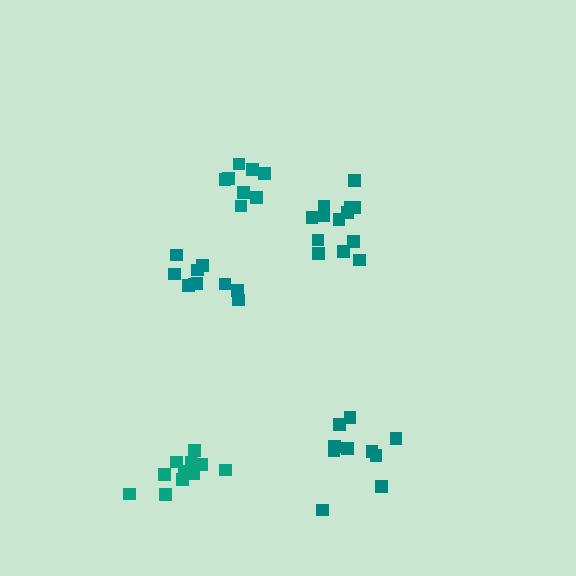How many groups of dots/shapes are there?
There are 5 groups.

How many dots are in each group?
Group 1: 10 dots, Group 2: 10 dots, Group 3: 13 dots, Group 4: 11 dots, Group 5: 8 dots (52 total).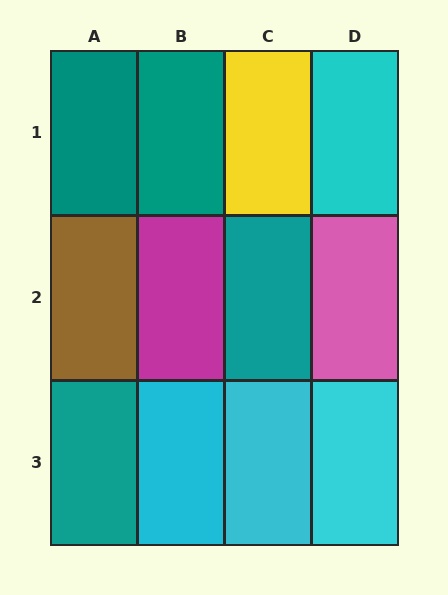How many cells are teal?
4 cells are teal.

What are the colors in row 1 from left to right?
Teal, teal, yellow, cyan.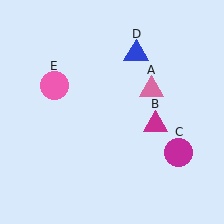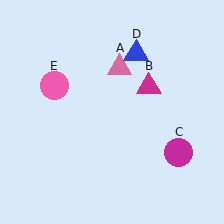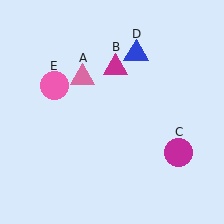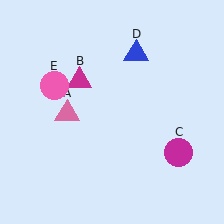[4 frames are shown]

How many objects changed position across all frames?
2 objects changed position: pink triangle (object A), magenta triangle (object B).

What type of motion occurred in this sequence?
The pink triangle (object A), magenta triangle (object B) rotated counterclockwise around the center of the scene.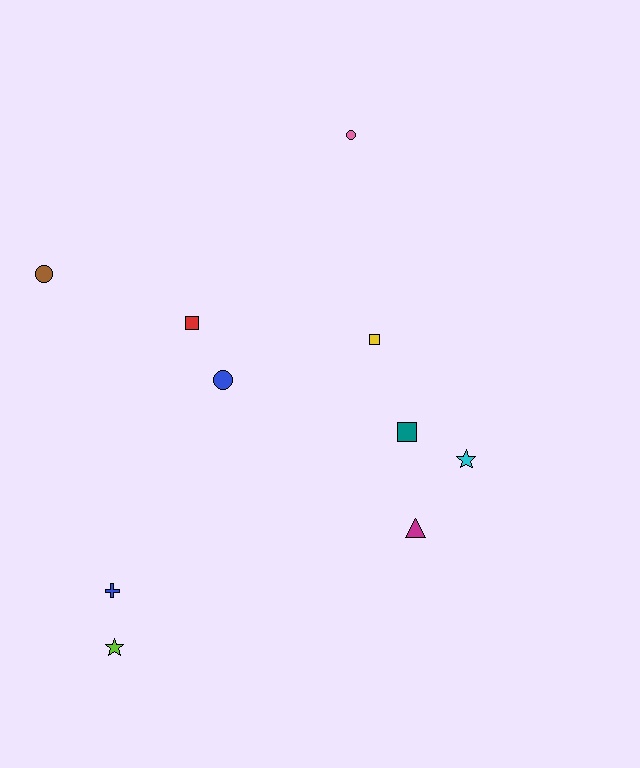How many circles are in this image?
There are 3 circles.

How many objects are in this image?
There are 10 objects.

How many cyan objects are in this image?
There is 1 cyan object.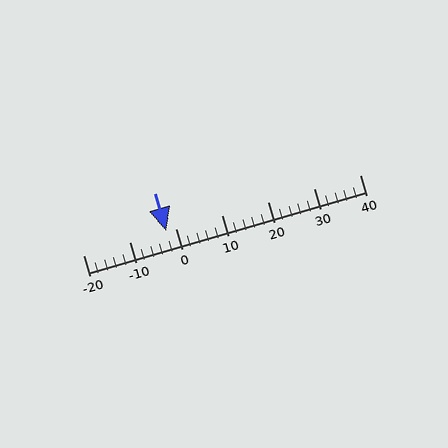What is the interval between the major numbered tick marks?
The major tick marks are spaced 10 units apart.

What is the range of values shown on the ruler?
The ruler shows values from -20 to 40.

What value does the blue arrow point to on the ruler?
The blue arrow points to approximately -2.